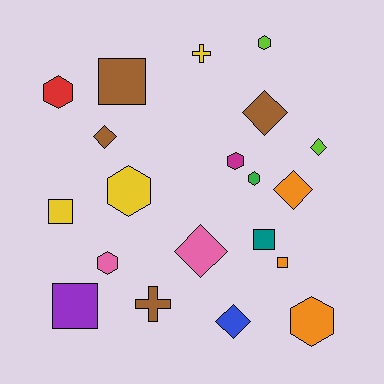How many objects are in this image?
There are 20 objects.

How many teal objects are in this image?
There is 1 teal object.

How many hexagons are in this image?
There are 7 hexagons.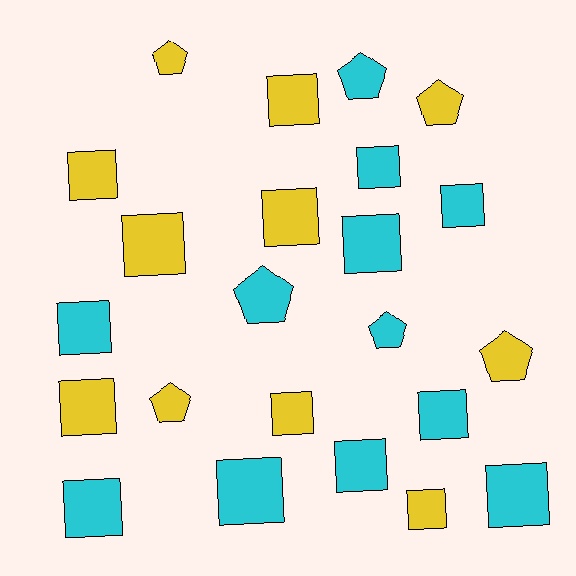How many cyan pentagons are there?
There are 3 cyan pentagons.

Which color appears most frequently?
Cyan, with 12 objects.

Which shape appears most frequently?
Square, with 16 objects.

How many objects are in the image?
There are 23 objects.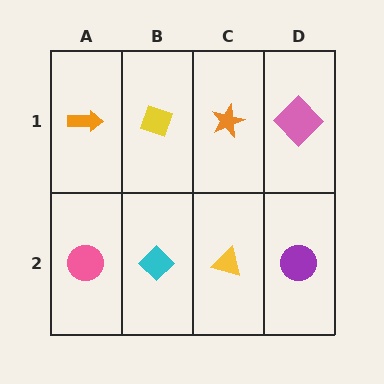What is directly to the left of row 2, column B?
A pink circle.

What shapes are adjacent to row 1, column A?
A pink circle (row 2, column A), a yellow diamond (row 1, column B).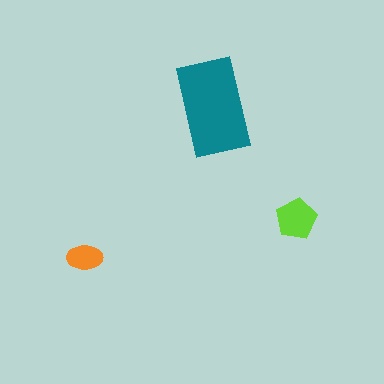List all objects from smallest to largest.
The orange ellipse, the lime pentagon, the teal rectangle.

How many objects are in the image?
There are 3 objects in the image.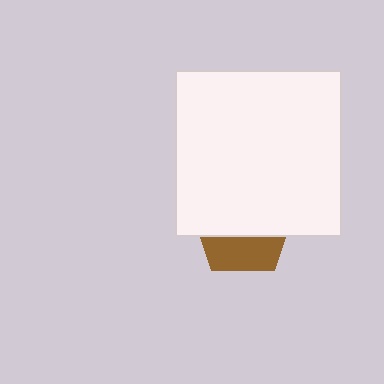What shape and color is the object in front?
The object in front is a white square.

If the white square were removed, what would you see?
You would see the complete brown pentagon.